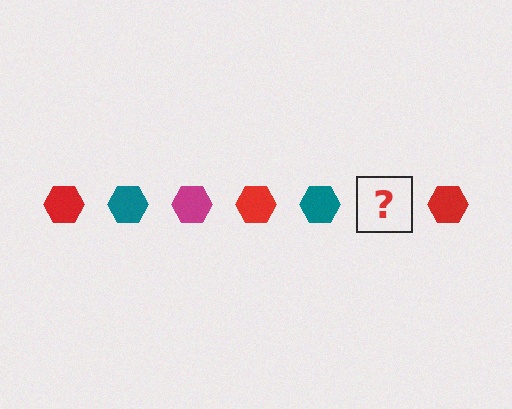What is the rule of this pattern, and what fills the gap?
The rule is that the pattern cycles through red, teal, magenta hexagons. The gap should be filled with a magenta hexagon.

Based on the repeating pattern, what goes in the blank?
The blank should be a magenta hexagon.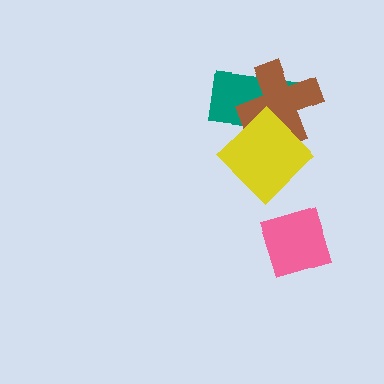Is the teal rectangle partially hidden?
Yes, it is partially covered by another shape.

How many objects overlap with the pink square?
0 objects overlap with the pink square.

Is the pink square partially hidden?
No, no other shape covers it.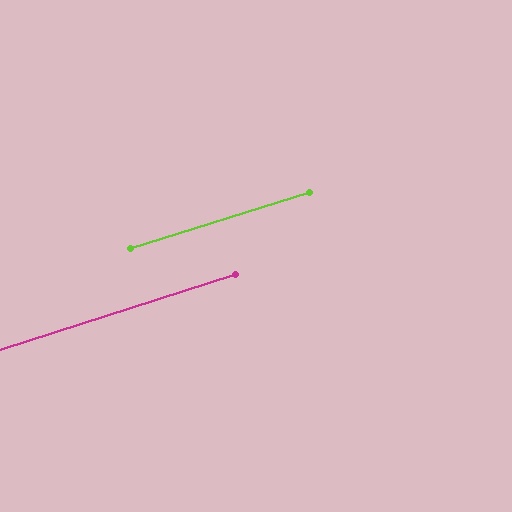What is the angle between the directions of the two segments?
Approximately 0 degrees.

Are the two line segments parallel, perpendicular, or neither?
Parallel — their directions differ by only 0.2°.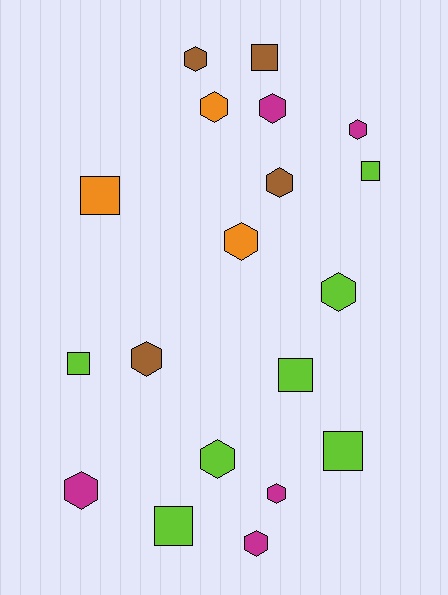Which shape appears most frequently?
Hexagon, with 12 objects.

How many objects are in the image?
There are 19 objects.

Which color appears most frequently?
Lime, with 7 objects.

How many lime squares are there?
There are 5 lime squares.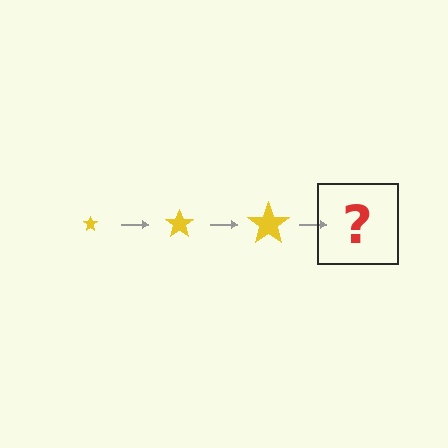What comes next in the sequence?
The next element should be a yellow star, larger than the previous one.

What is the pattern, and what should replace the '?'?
The pattern is that the star gets progressively larger each step. The '?' should be a yellow star, larger than the previous one.